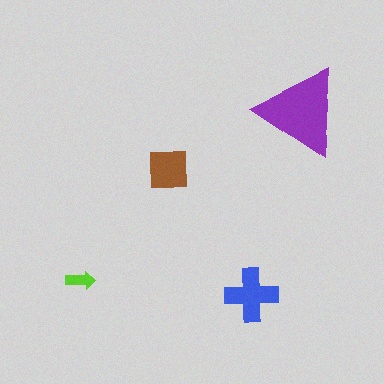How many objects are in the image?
There are 4 objects in the image.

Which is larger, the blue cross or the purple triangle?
The purple triangle.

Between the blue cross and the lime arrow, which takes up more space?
The blue cross.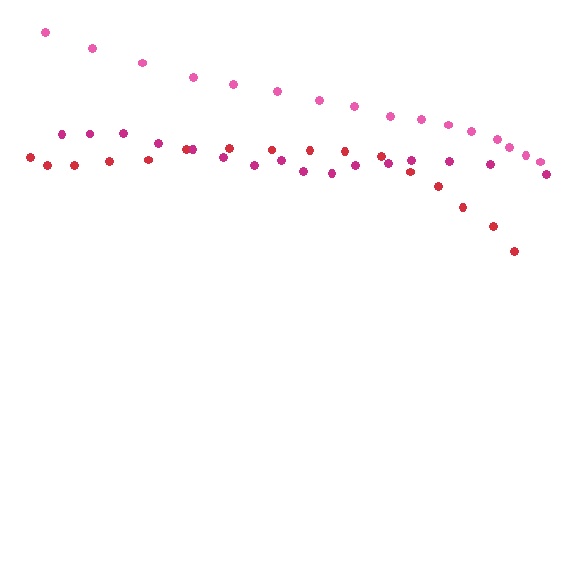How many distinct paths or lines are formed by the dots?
There are 3 distinct paths.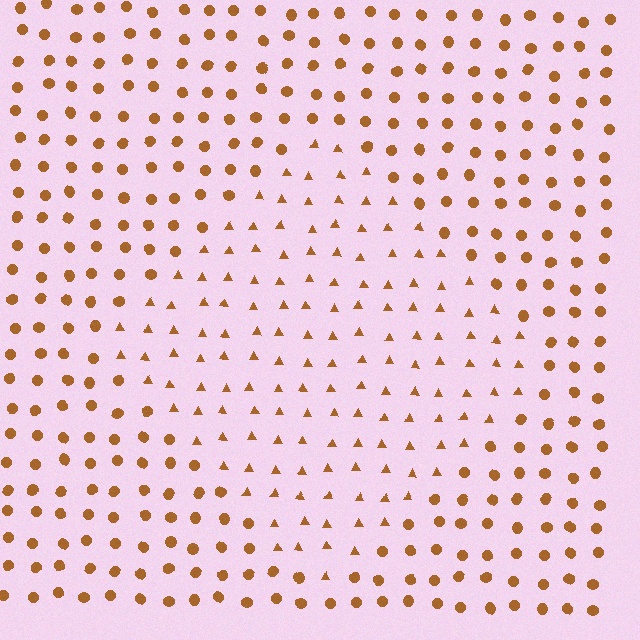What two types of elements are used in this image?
The image uses triangles inside the diamond region and circles outside it.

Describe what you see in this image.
The image is filled with small brown elements arranged in a uniform grid. A diamond-shaped region contains triangles, while the surrounding area contains circles. The boundary is defined purely by the change in element shape.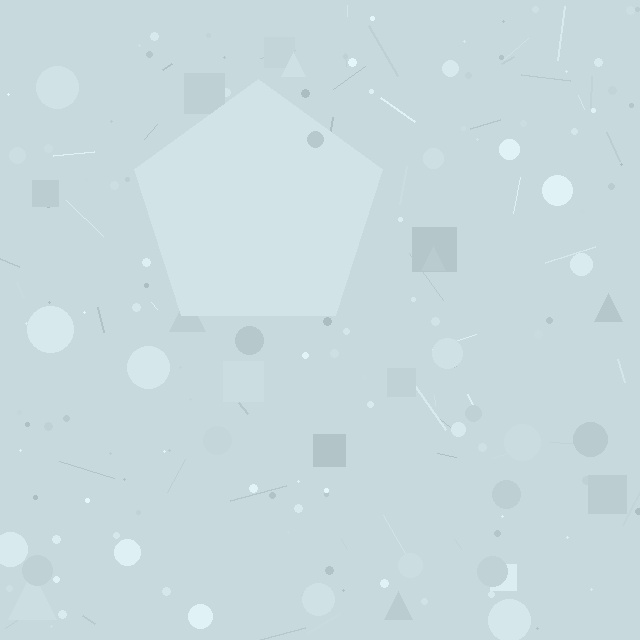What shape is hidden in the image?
A pentagon is hidden in the image.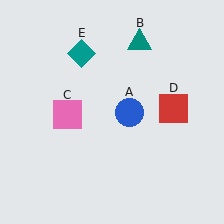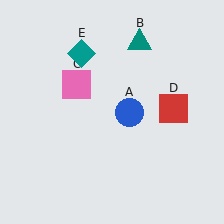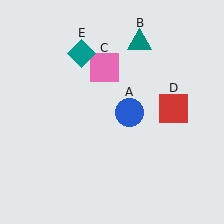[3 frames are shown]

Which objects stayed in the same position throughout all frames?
Blue circle (object A) and teal triangle (object B) and red square (object D) and teal diamond (object E) remained stationary.